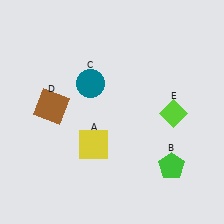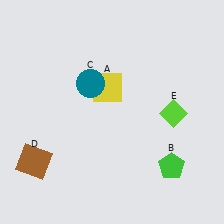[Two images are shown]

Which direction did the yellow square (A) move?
The yellow square (A) moved up.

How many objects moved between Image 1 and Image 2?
2 objects moved between the two images.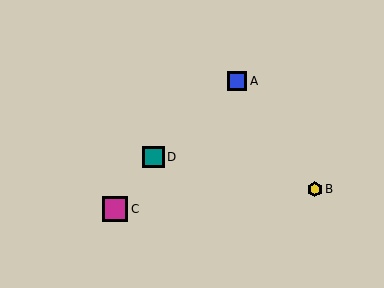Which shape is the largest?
The magenta square (labeled C) is the largest.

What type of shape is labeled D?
Shape D is a teal square.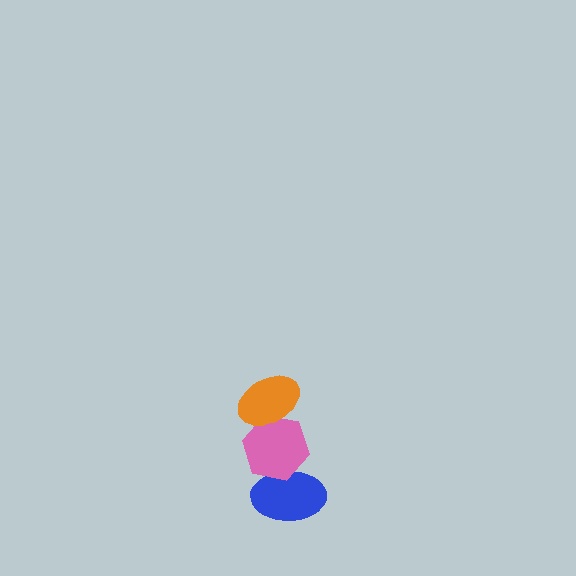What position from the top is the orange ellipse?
The orange ellipse is 1st from the top.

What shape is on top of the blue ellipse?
The pink hexagon is on top of the blue ellipse.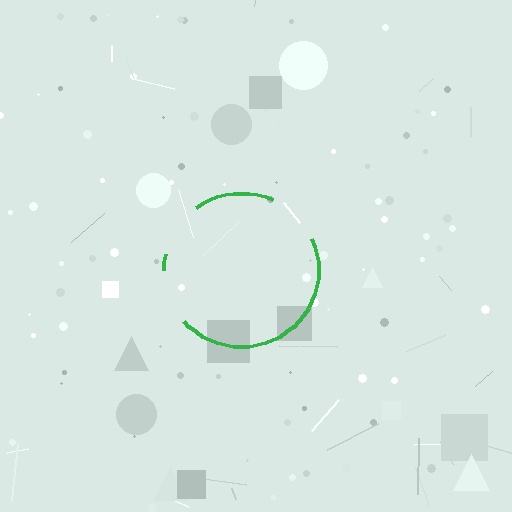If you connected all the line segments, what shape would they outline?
They would outline a circle.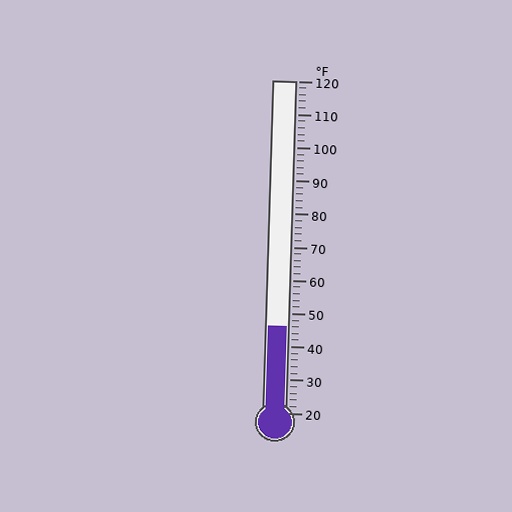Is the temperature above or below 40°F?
The temperature is above 40°F.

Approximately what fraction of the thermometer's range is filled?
The thermometer is filled to approximately 25% of its range.